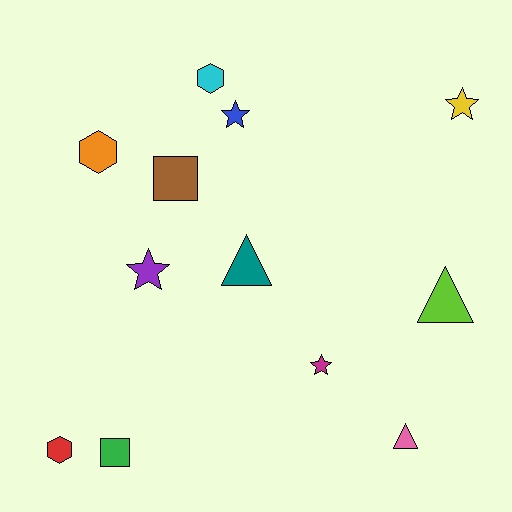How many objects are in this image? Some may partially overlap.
There are 12 objects.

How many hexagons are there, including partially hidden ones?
There are 3 hexagons.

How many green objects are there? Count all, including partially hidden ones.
There is 1 green object.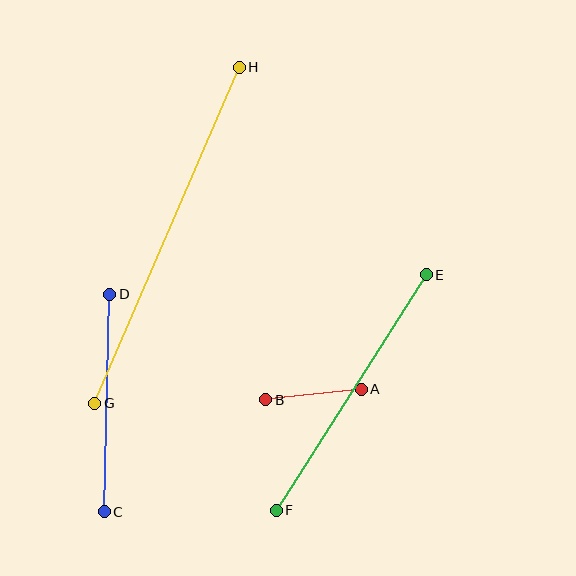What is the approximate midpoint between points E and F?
The midpoint is at approximately (351, 393) pixels.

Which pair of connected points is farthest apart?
Points G and H are farthest apart.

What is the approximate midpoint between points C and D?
The midpoint is at approximately (107, 403) pixels.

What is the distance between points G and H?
The distance is approximately 365 pixels.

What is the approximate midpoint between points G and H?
The midpoint is at approximately (167, 235) pixels.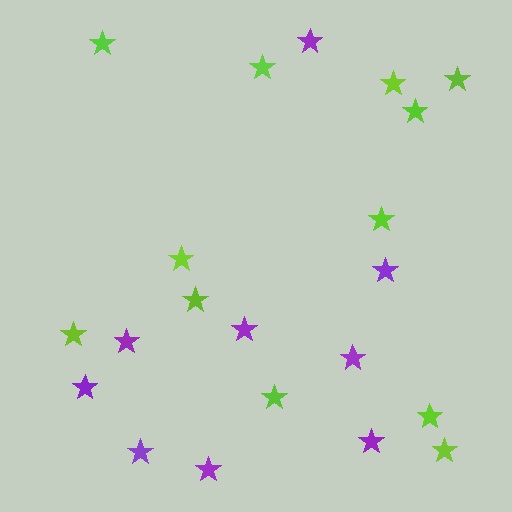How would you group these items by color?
There are 2 groups: one group of purple stars (9) and one group of lime stars (12).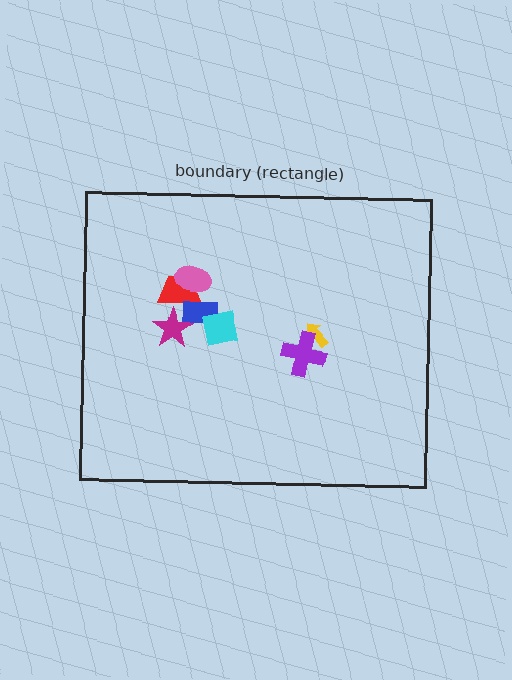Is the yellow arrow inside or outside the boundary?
Inside.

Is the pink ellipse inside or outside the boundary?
Inside.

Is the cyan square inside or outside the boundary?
Inside.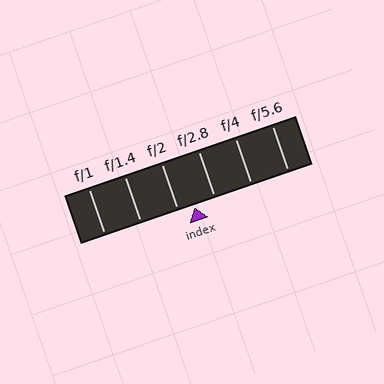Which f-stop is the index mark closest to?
The index mark is closest to f/2.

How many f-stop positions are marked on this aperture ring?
There are 6 f-stop positions marked.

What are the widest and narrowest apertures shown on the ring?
The widest aperture shown is f/1 and the narrowest is f/5.6.